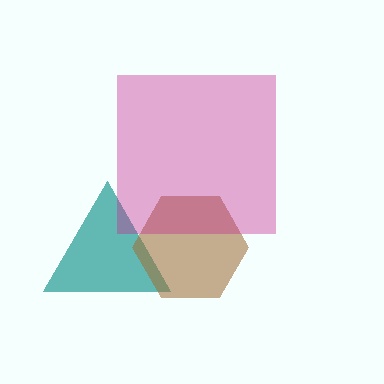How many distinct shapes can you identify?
There are 3 distinct shapes: a teal triangle, a brown hexagon, a magenta square.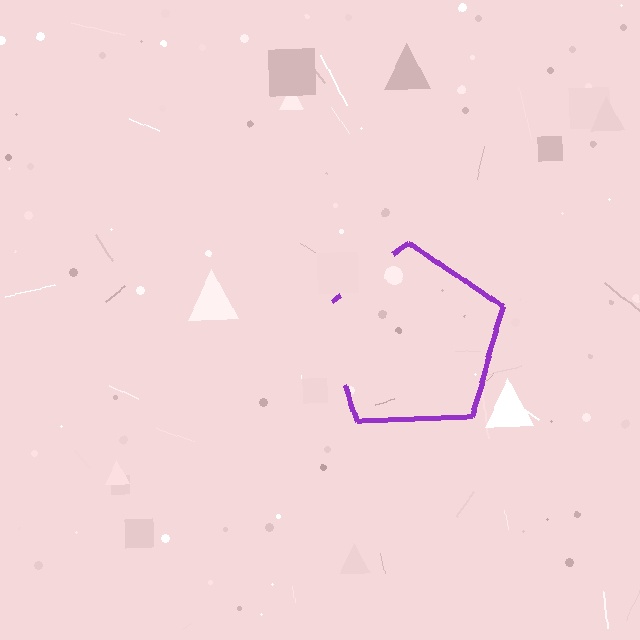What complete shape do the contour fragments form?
The contour fragments form a pentagon.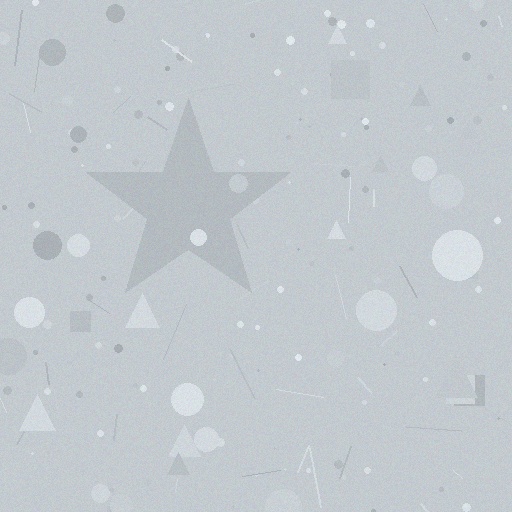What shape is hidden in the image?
A star is hidden in the image.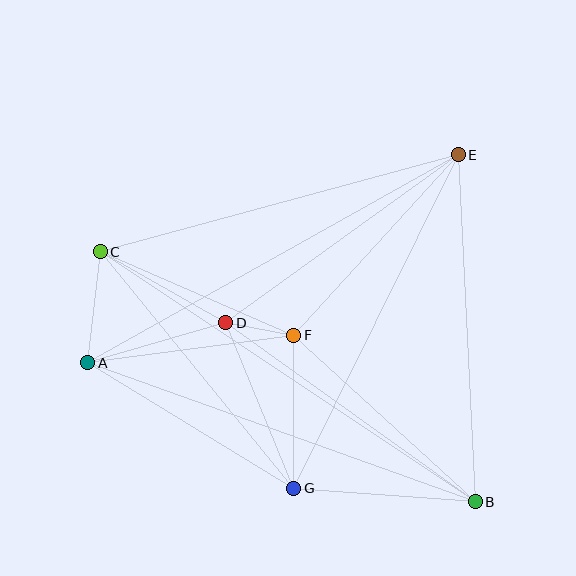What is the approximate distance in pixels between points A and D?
The distance between A and D is approximately 144 pixels.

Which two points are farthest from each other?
Points B and C are farthest from each other.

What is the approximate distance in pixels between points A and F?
The distance between A and F is approximately 208 pixels.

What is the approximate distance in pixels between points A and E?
The distance between A and E is approximately 425 pixels.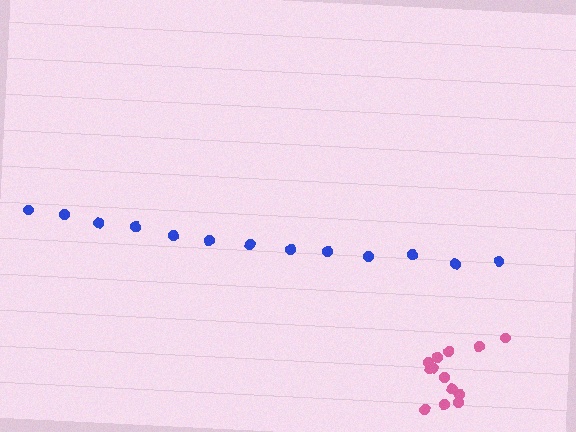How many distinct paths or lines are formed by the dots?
There are 2 distinct paths.